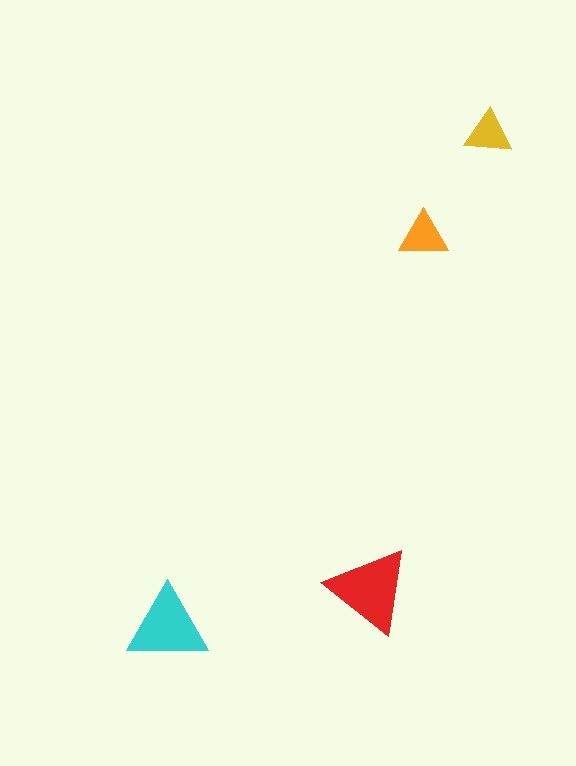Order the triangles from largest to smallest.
the red one, the cyan one, the orange one, the yellow one.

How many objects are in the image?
There are 4 objects in the image.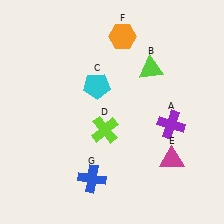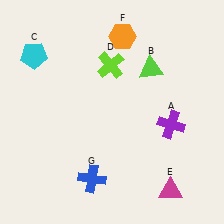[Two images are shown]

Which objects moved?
The objects that moved are: the cyan pentagon (C), the lime cross (D), the magenta triangle (E).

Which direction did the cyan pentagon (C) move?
The cyan pentagon (C) moved left.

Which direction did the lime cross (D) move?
The lime cross (D) moved up.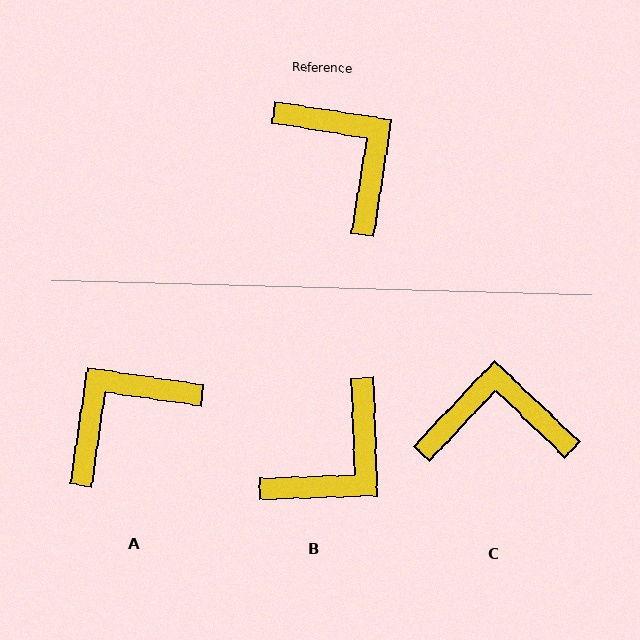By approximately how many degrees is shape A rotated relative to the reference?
Approximately 91 degrees counter-clockwise.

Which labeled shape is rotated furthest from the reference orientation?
A, about 91 degrees away.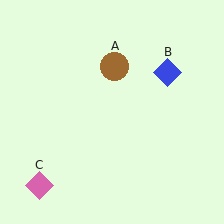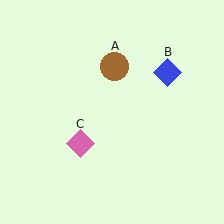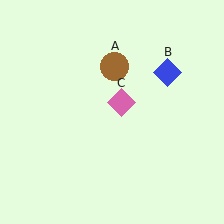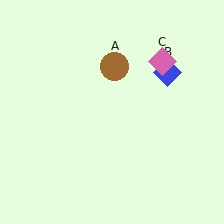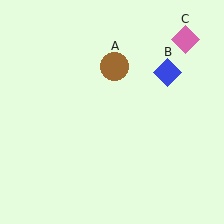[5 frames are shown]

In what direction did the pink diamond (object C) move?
The pink diamond (object C) moved up and to the right.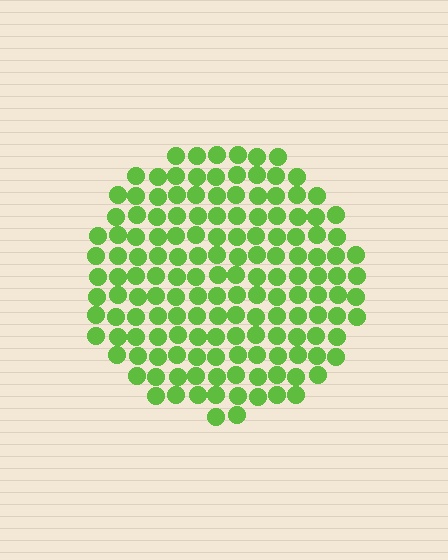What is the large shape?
The large shape is a circle.